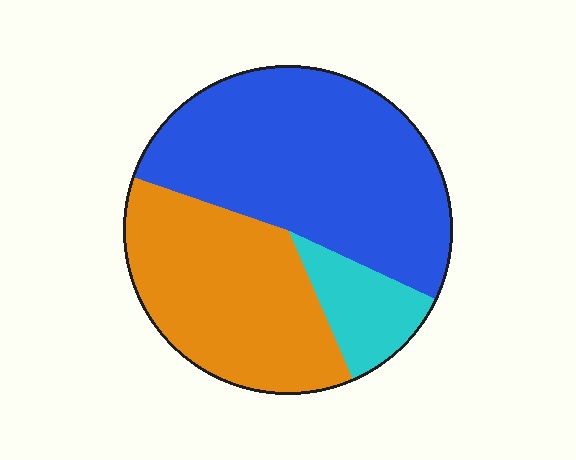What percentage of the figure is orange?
Orange covers around 35% of the figure.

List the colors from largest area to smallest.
From largest to smallest: blue, orange, cyan.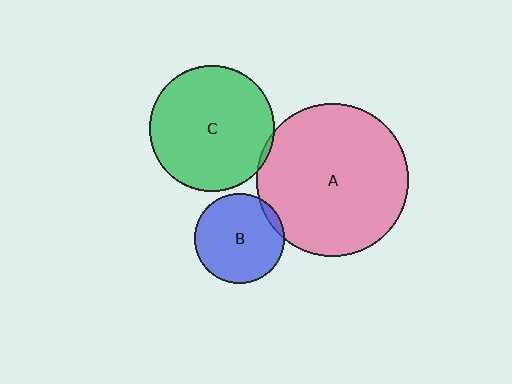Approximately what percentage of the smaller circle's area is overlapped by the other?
Approximately 5%.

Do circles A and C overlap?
Yes.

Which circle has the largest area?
Circle A (pink).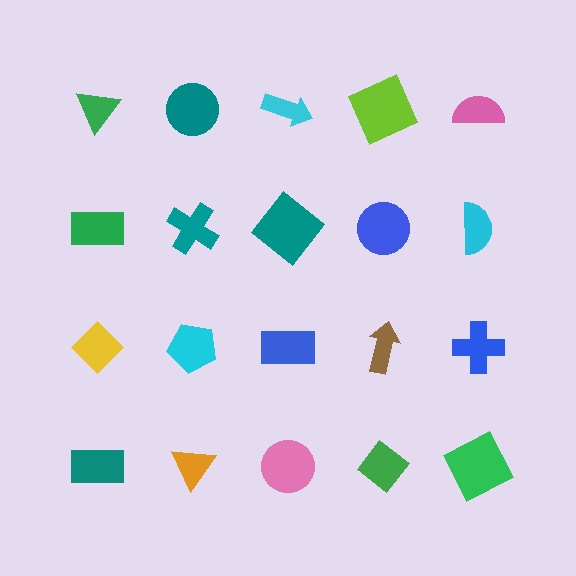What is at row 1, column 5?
A pink semicircle.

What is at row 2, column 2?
A teal cross.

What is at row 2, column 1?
A green rectangle.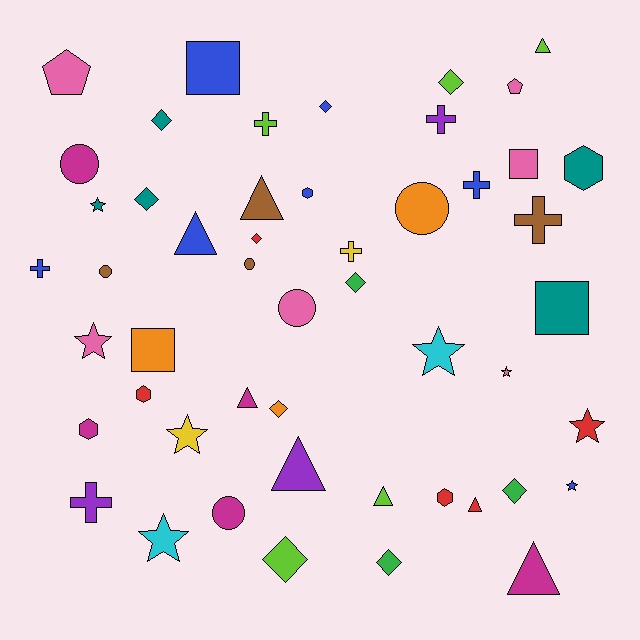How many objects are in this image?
There are 50 objects.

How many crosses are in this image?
There are 7 crosses.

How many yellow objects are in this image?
There are 2 yellow objects.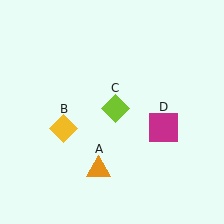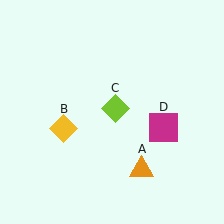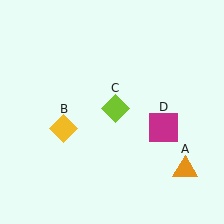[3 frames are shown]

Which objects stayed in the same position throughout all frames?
Yellow diamond (object B) and lime diamond (object C) and magenta square (object D) remained stationary.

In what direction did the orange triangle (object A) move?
The orange triangle (object A) moved right.